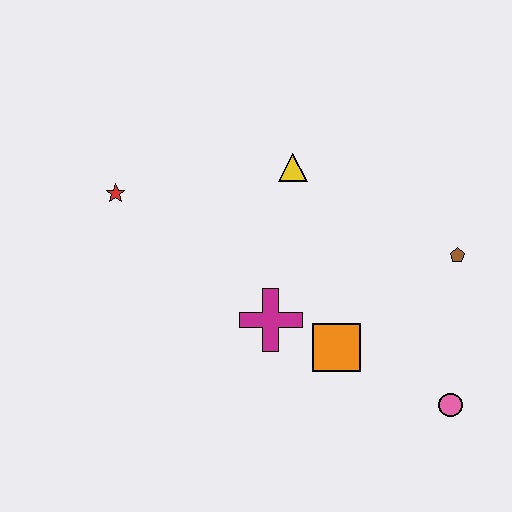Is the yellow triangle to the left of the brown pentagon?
Yes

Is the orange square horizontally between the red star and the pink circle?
Yes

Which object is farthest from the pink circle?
The red star is farthest from the pink circle.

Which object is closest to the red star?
The yellow triangle is closest to the red star.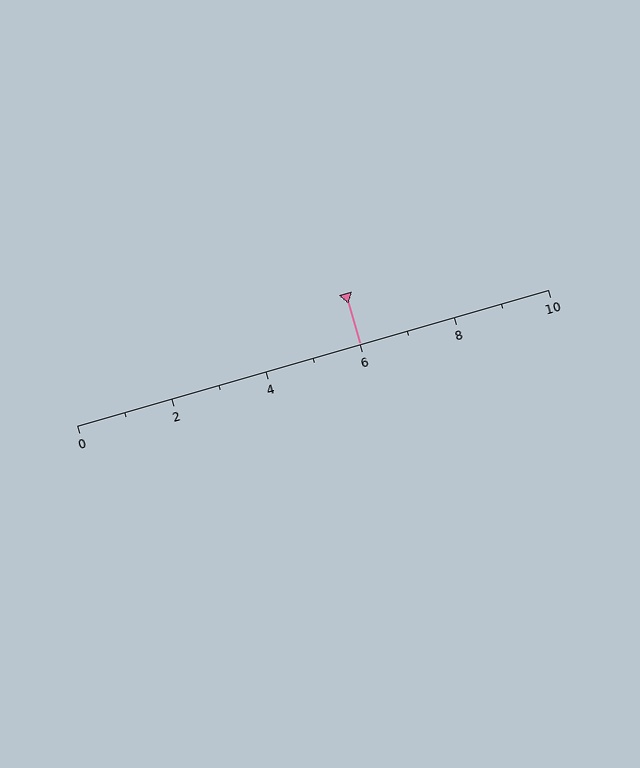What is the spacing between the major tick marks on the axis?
The major ticks are spaced 2 apart.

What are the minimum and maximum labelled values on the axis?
The axis runs from 0 to 10.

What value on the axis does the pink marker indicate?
The marker indicates approximately 6.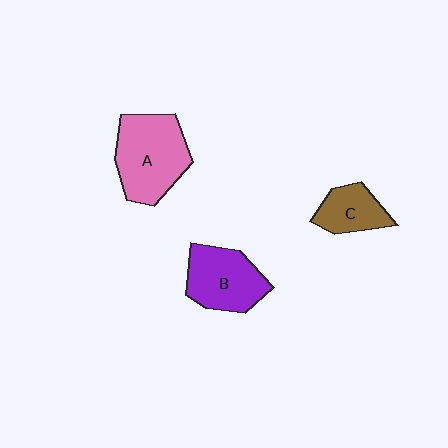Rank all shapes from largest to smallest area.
From largest to smallest: A (pink), B (purple), C (brown).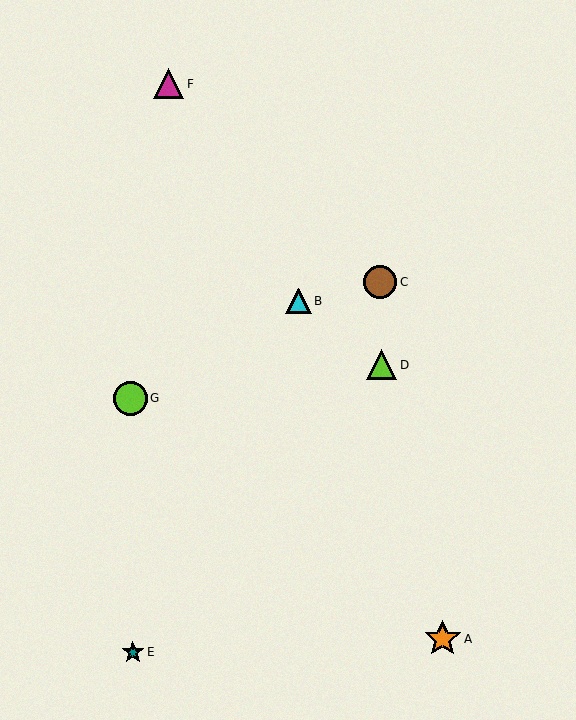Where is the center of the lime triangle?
The center of the lime triangle is at (381, 365).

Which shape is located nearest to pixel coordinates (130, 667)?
The teal star (labeled E) at (133, 652) is nearest to that location.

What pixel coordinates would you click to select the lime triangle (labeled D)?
Click at (381, 365) to select the lime triangle D.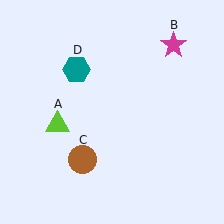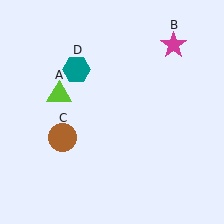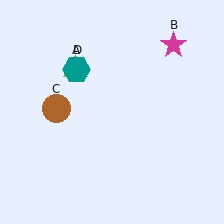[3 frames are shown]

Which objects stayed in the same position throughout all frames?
Magenta star (object B) and teal hexagon (object D) remained stationary.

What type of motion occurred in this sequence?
The lime triangle (object A), brown circle (object C) rotated clockwise around the center of the scene.